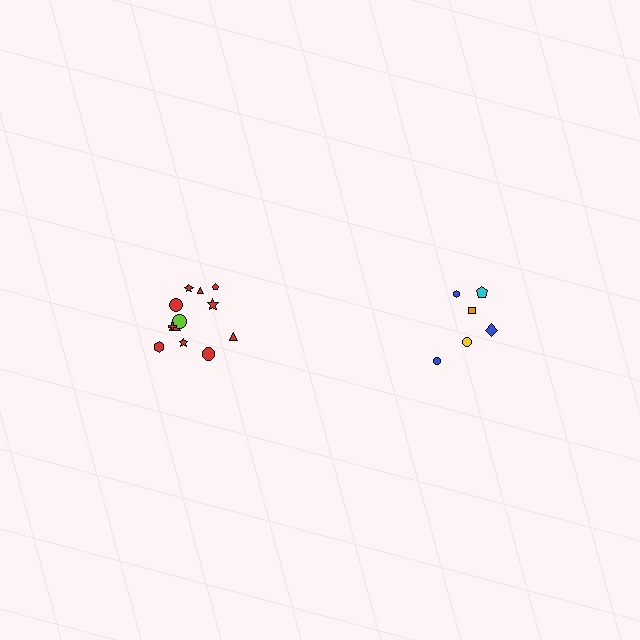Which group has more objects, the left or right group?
The left group.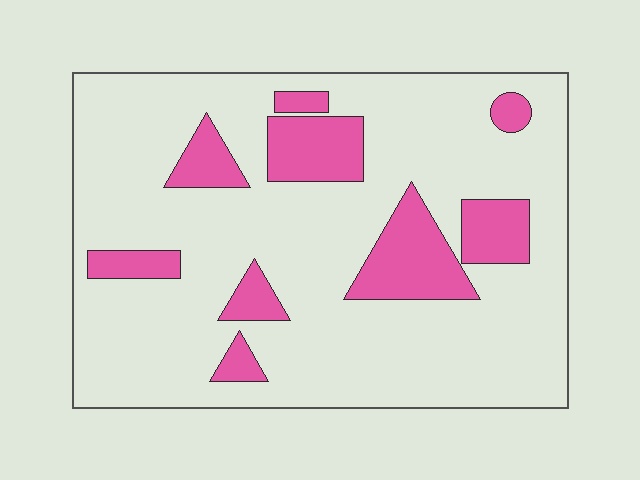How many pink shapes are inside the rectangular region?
9.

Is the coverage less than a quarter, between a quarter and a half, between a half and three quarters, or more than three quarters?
Less than a quarter.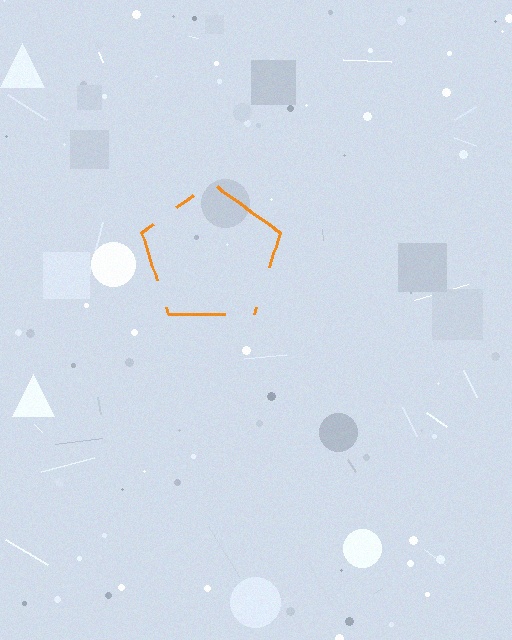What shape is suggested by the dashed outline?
The dashed outline suggests a pentagon.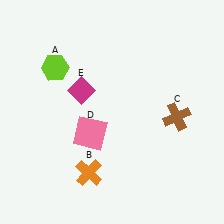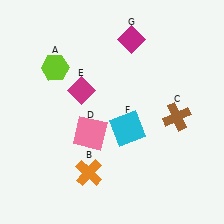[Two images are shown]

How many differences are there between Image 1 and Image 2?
There are 2 differences between the two images.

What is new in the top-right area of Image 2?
A magenta diamond (G) was added in the top-right area of Image 2.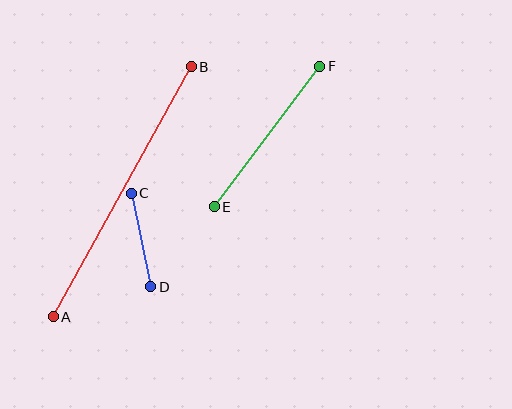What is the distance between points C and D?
The distance is approximately 96 pixels.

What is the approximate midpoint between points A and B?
The midpoint is at approximately (122, 192) pixels.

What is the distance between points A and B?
The distance is approximately 286 pixels.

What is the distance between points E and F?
The distance is approximately 176 pixels.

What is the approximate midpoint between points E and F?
The midpoint is at approximately (267, 137) pixels.